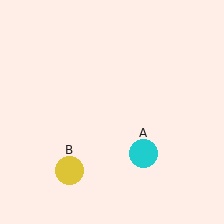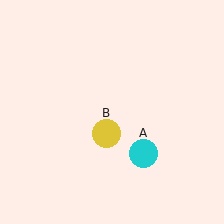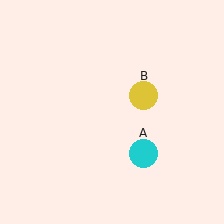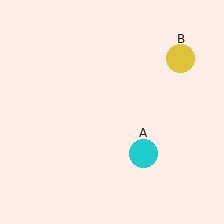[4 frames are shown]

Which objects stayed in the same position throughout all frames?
Cyan circle (object A) remained stationary.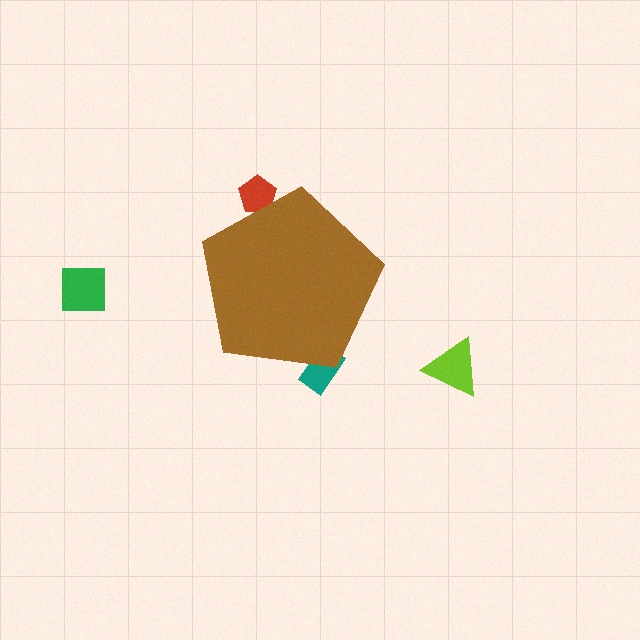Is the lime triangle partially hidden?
No, the lime triangle is fully visible.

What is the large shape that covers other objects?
A brown pentagon.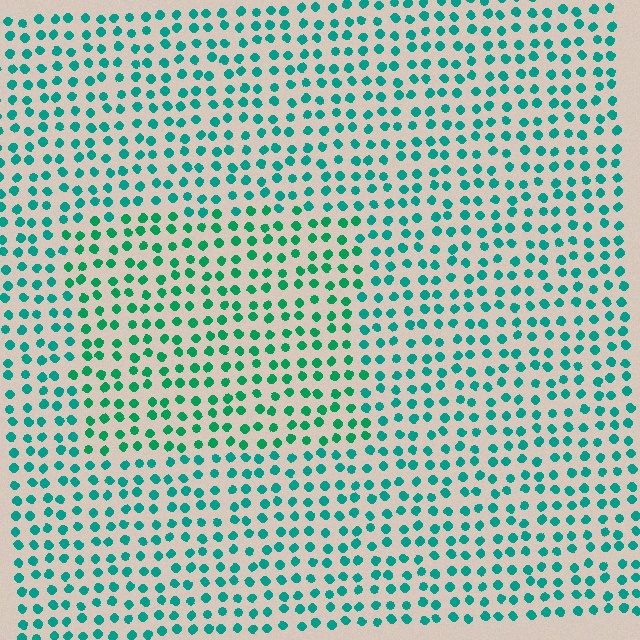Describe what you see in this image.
The image is filled with small teal elements in a uniform arrangement. A rectangle-shaped region is visible where the elements are tinted to a slightly different hue, forming a subtle color boundary.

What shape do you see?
I see a rectangle.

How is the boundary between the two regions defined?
The boundary is defined purely by a slight shift in hue (about 20 degrees). Spacing, size, and orientation are identical on both sides.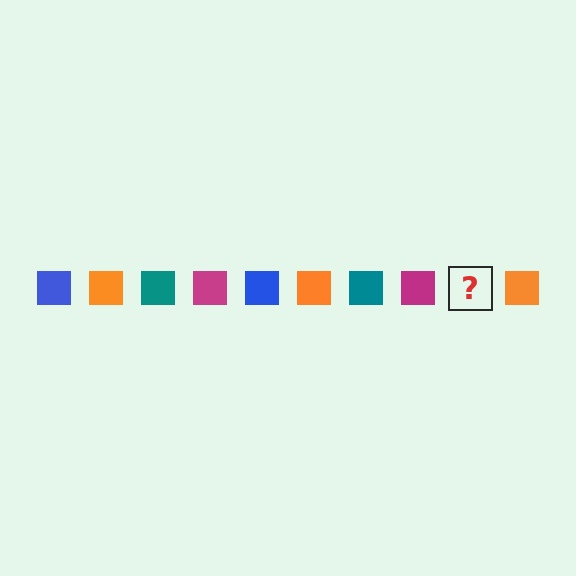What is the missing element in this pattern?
The missing element is a blue square.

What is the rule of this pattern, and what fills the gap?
The rule is that the pattern cycles through blue, orange, teal, magenta squares. The gap should be filled with a blue square.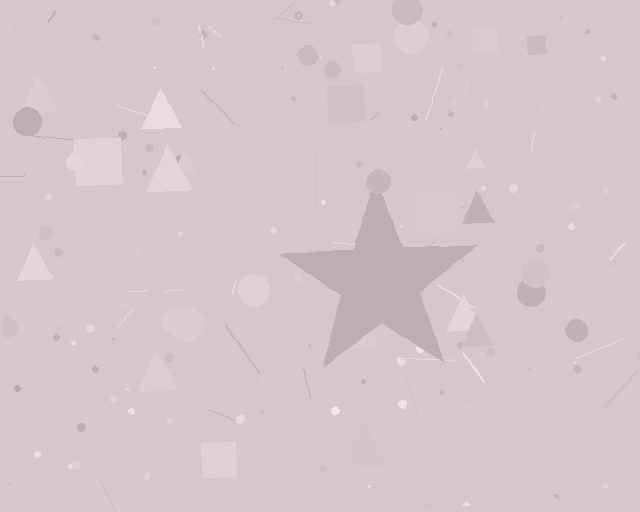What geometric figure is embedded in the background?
A star is embedded in the background.